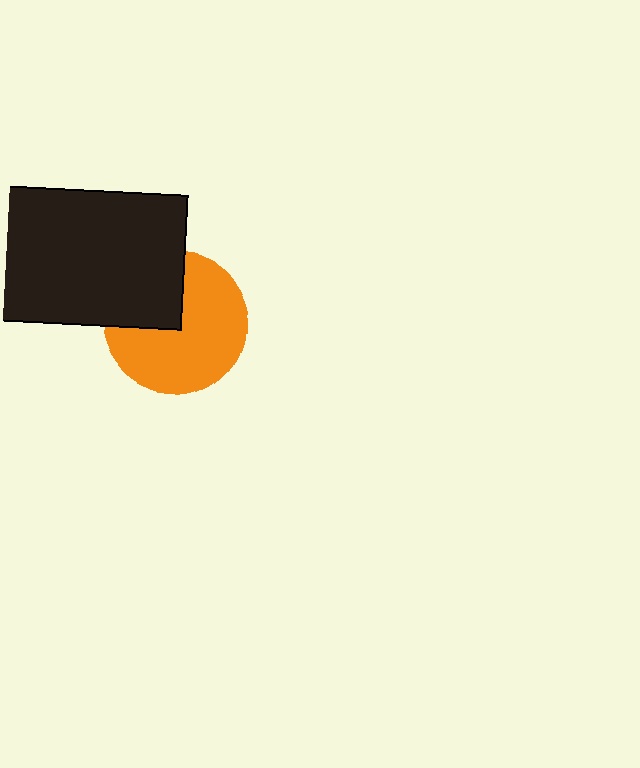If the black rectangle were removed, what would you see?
You would see the complete orange circle.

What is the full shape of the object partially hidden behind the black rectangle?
The partially hidden object is an orange circle.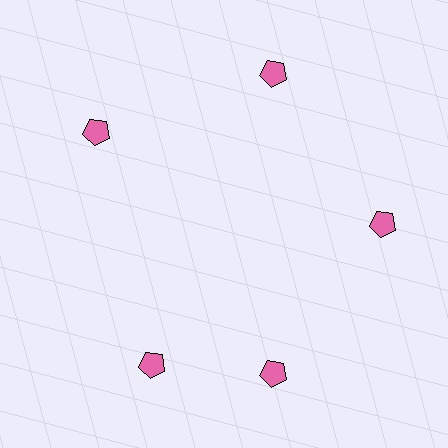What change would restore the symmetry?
The symmetry would be restored by rotating it back into even spacing with its neighbors so that all 5 pentagons sit at equal angles and equal distance from the center.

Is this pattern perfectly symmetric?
No. The 5 pink pentagons are arranged in a ring, but one element near the 8 o'clock position is rotated out of alignment along the ring, breaking the 5-fold rotational symmetry.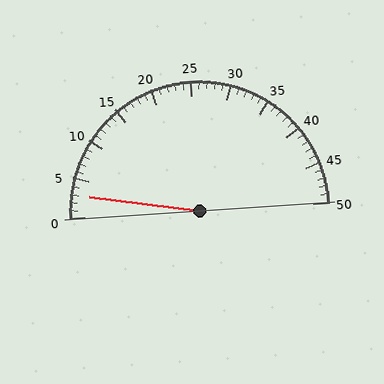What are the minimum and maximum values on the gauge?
The gauge ranges from 0 to 50.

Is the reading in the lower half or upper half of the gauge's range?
The reading is in the lower half of the range (0 to 50).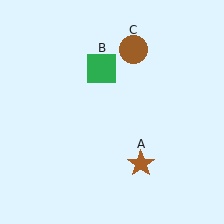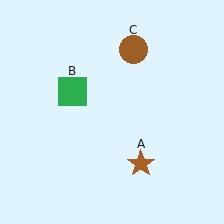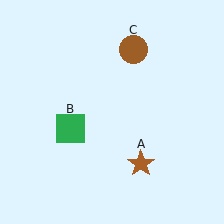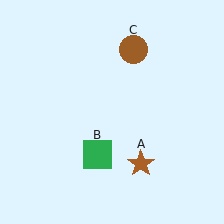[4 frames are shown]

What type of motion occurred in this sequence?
The green square (object B) rotated counterclockwise around the center of the scene.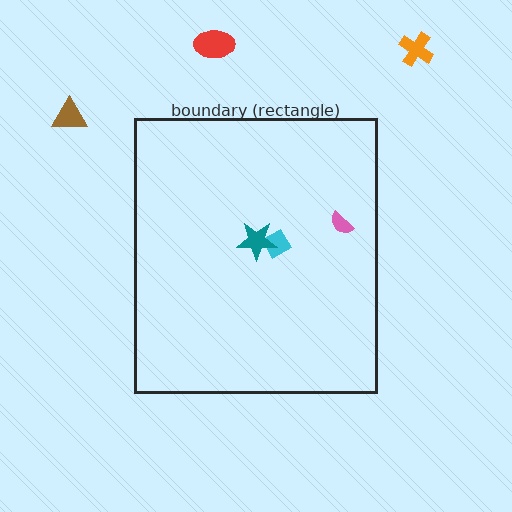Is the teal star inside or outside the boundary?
Inside.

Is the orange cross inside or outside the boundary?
Outside.